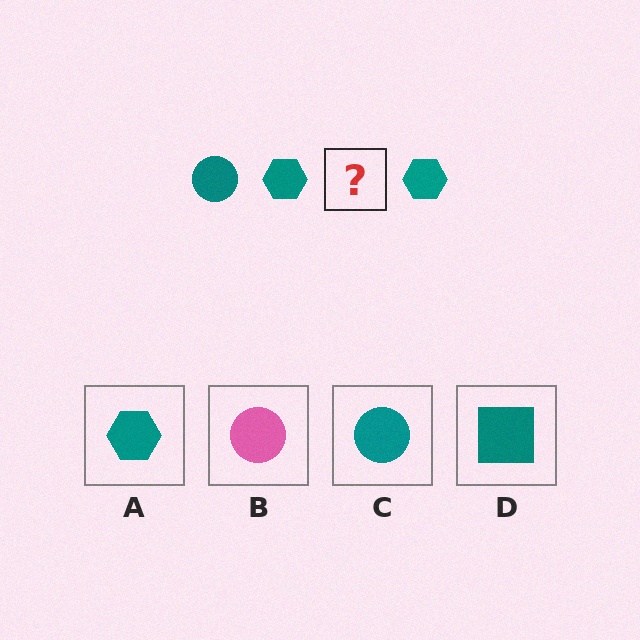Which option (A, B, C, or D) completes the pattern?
C.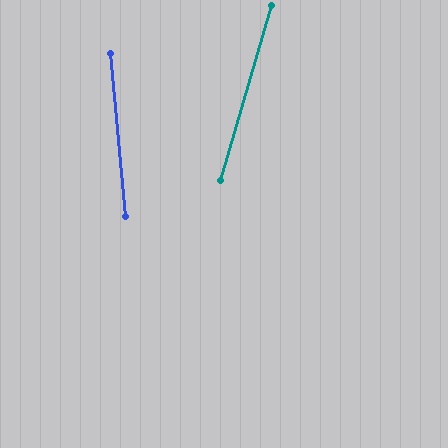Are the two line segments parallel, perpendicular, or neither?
Neither parallel nor perpendicular — they differ by about 21°.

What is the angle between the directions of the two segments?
Approximately 21 degrees.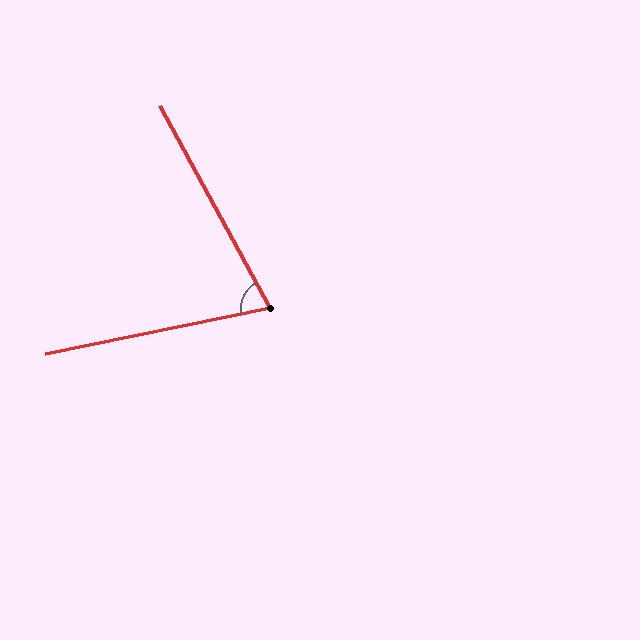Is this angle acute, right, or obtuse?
It is acute.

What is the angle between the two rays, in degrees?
Approximately 73 degrees.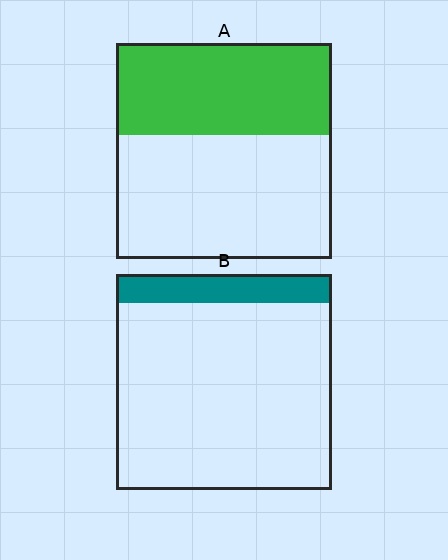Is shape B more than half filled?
No.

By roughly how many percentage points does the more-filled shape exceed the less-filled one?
By roughly 30 percentage points (A over B).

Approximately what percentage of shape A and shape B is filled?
A is approximately 45% and B is approximately 15%.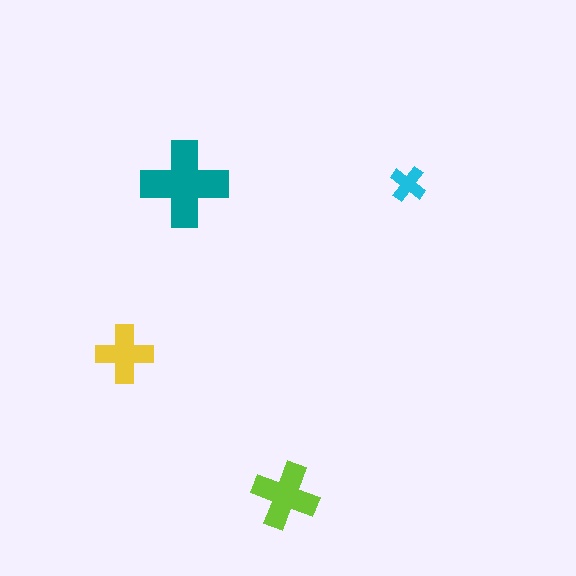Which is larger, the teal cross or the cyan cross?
The teal one.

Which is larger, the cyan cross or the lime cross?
The lime one.